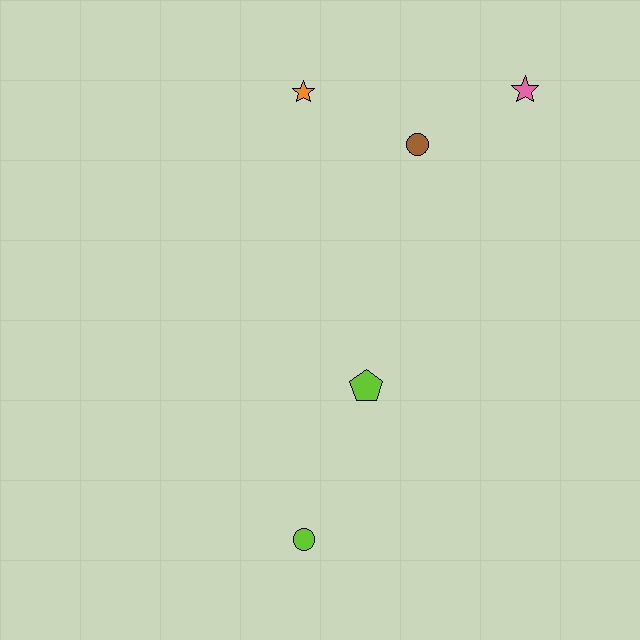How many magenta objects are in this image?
There are no magenta objects.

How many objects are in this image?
There are 5 objects.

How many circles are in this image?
There are 2 circles.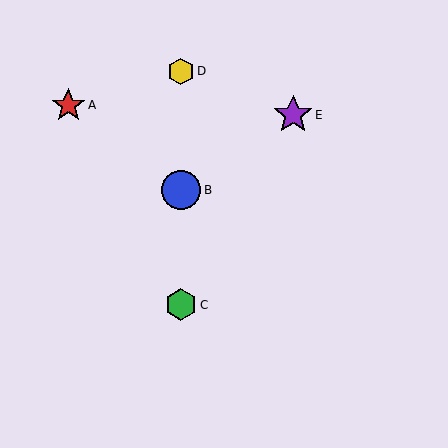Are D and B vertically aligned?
Yes, both are at x≈181.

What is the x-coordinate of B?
Object B is at x≈181.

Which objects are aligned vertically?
Objects B, C, D are aligned vertically.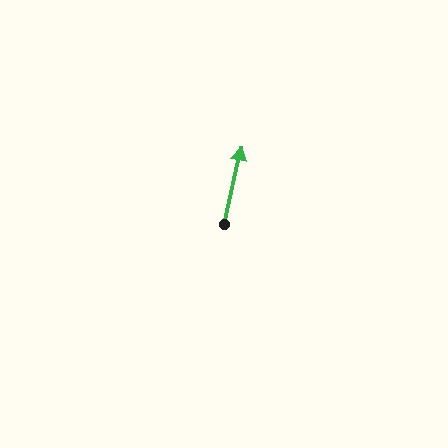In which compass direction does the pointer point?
North.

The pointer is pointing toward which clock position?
Roughly 12 o'clock.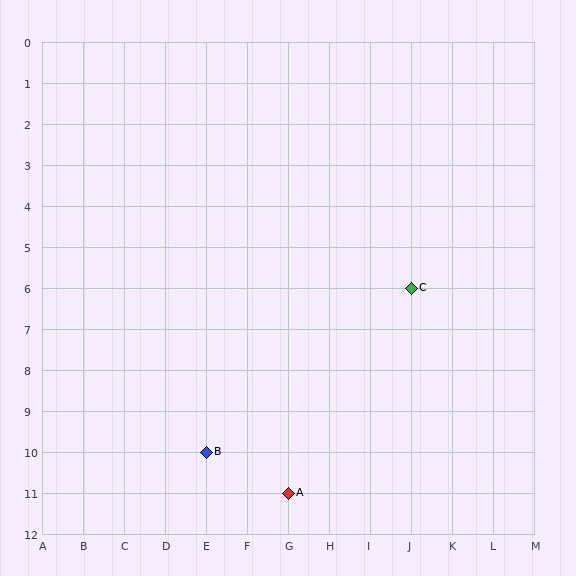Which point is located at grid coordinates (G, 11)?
Point A is at (G, 11).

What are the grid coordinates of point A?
Point A is at grid coordinates (G, 11).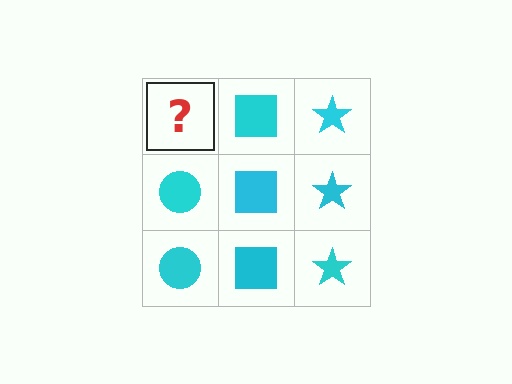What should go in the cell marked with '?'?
The missing cell should contain a cyan circle.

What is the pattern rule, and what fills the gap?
The rule is that each column has a consistent shape. The gap should be filled with a cyan circle.